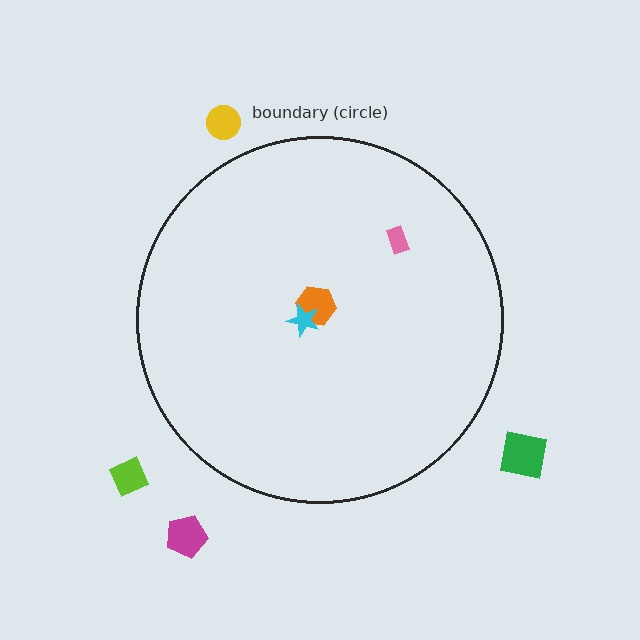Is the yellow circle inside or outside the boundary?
Outside.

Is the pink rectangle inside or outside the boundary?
Inside.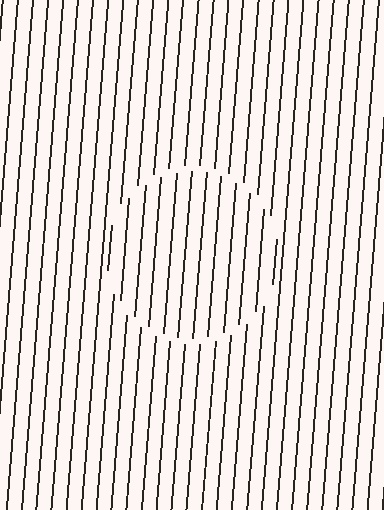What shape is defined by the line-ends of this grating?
An illusory circle. The interior of the shape contains the same grating, shifted by half a period — the contour is defined by the phase discontinuity where line-ends from the inner and outer gratings abut.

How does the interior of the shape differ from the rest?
The interior of the shape contains the same grating, shifted by half a period — the contour is defined by the phase discontinuity where line-ends from the inner and outer gratings abut.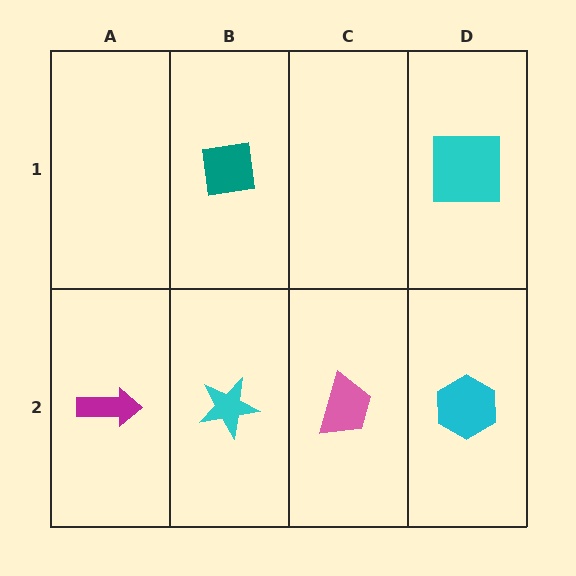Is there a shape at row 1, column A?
No, that cell is empty.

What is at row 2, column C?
A pink trapezoid.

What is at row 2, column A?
A magenta arrow.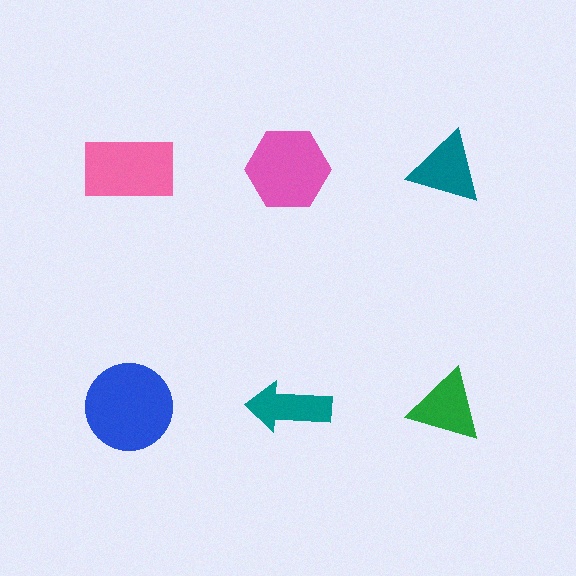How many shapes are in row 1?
3 shapes.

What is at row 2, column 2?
A teal arrow.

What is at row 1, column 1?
A pink rectangle.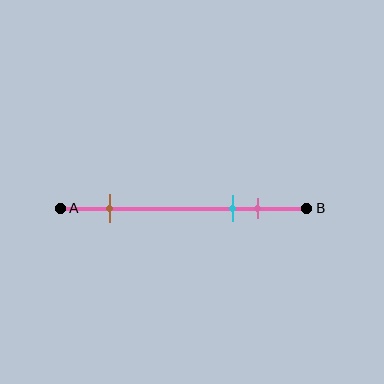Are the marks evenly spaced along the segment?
No, the marks are not evenly spaced.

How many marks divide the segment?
There are 3 marks dividing the segment.